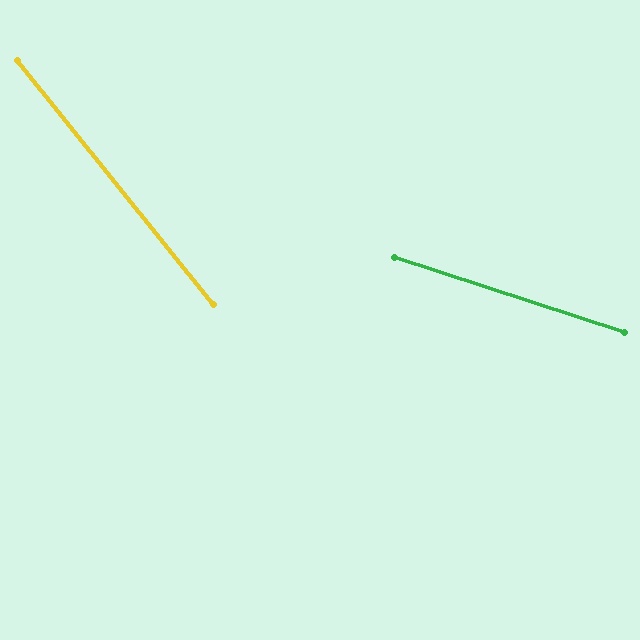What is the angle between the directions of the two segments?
Approximately 33 degrees.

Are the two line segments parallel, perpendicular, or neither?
Neither parallel nor perpendicular — they differ by about 33°.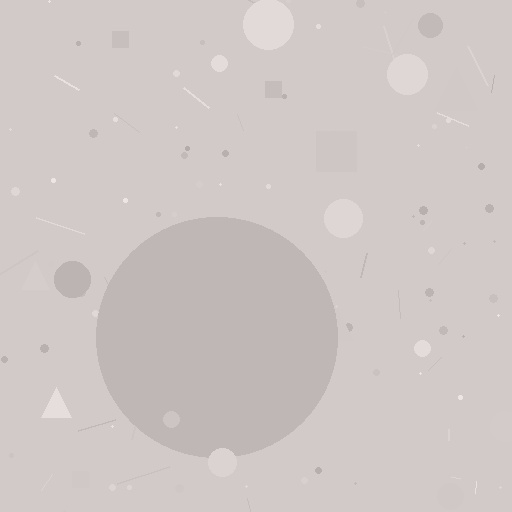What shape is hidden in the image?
A circle is hidden in the image.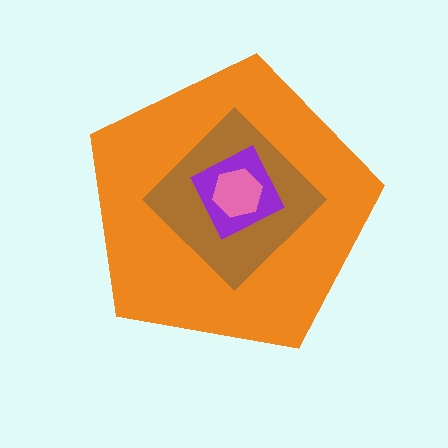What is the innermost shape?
The pink hexagon.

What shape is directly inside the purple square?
The pink hexagon.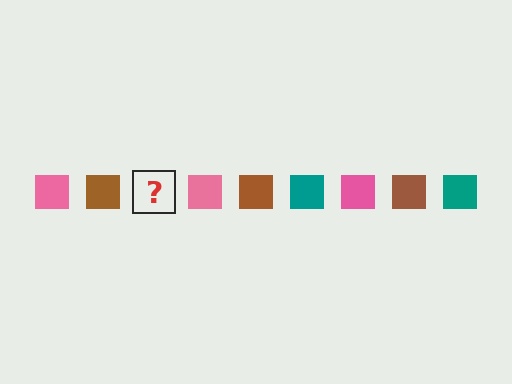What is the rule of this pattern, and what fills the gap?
The rule is that the pattern cycles through pink, brown, teal squares. The gap should be filled with a teal square.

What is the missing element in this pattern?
The missing element is a teal square.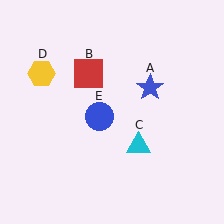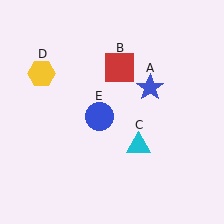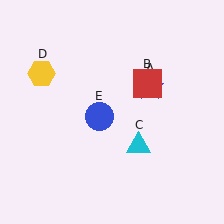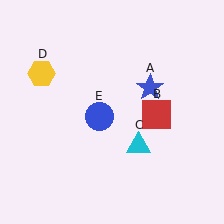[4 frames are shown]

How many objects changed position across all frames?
1 object changed position: red square (object B).